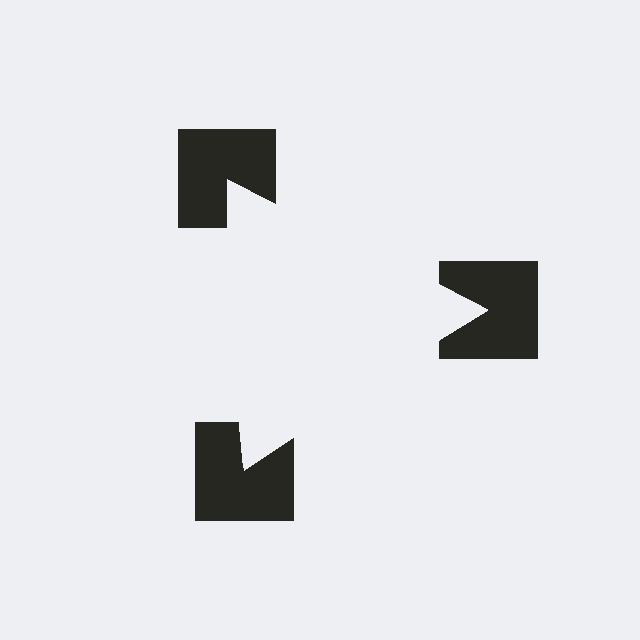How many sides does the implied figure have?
3 sides.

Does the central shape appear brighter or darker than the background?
It typically appears slightly brighter than the background, even though no actual brightness change is drawn.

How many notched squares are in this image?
There are 3 — one at each vertex of the illusory triangle.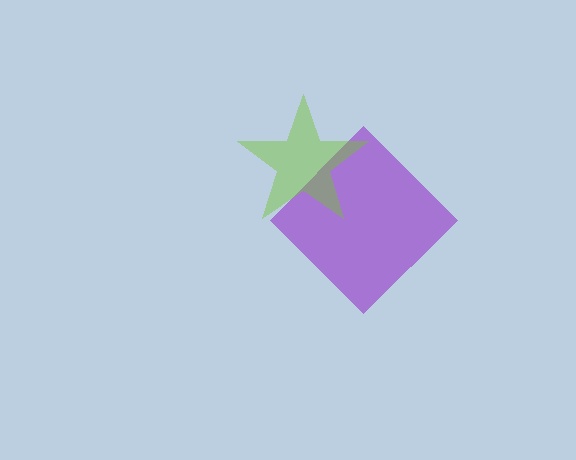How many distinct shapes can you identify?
There are 2 distinct shapes: a purple diamond, a lime star.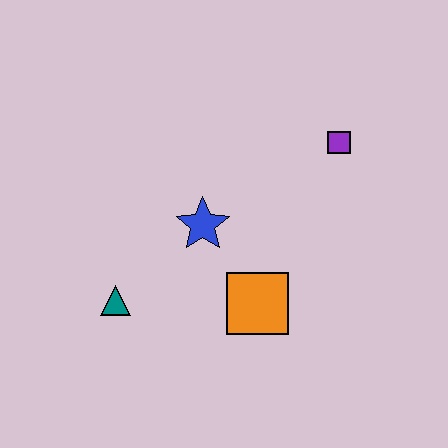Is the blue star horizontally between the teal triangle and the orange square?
Yes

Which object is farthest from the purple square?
The teal triangle is farthest from the purple square.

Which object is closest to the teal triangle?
The blue star is closest to the teal triangle.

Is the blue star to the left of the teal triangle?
No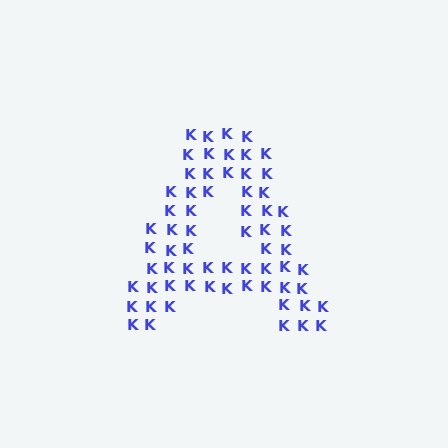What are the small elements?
The small elements are letter K's.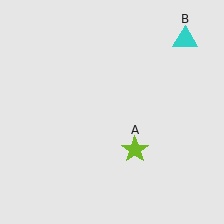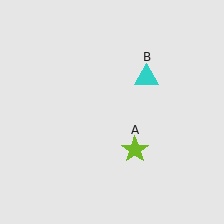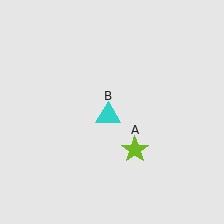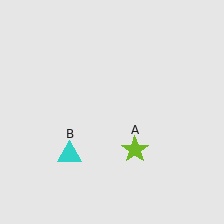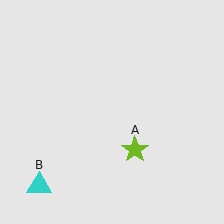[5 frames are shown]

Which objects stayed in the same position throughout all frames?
Lime star (object A) remained stationary.